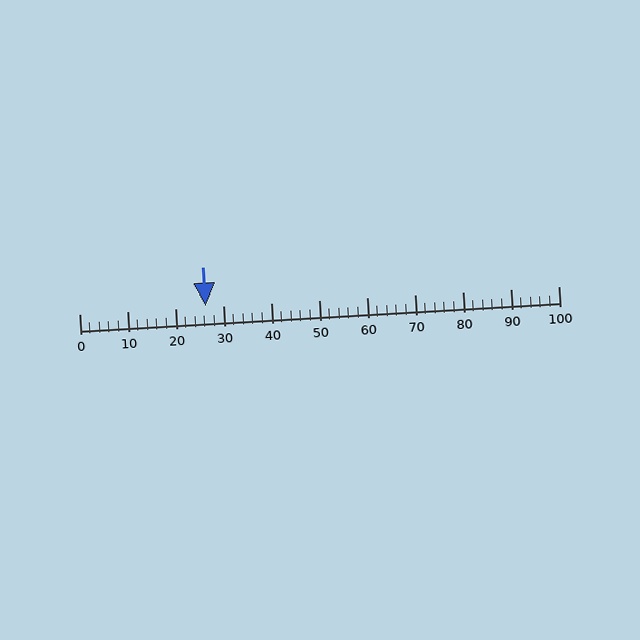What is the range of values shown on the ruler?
The ruler shows values from 0 to 100.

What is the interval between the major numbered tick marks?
The major tick marks are spaced 10 units apart.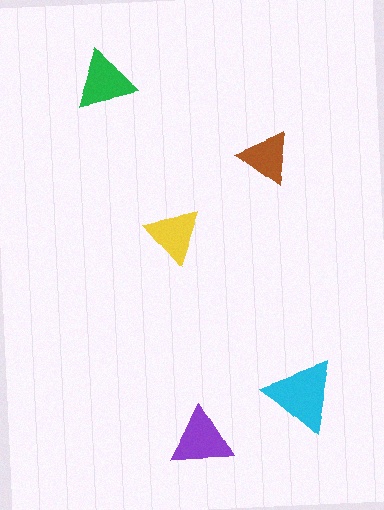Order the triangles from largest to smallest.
the cyan one, the purple one, the green one, the yellow one, the brown one.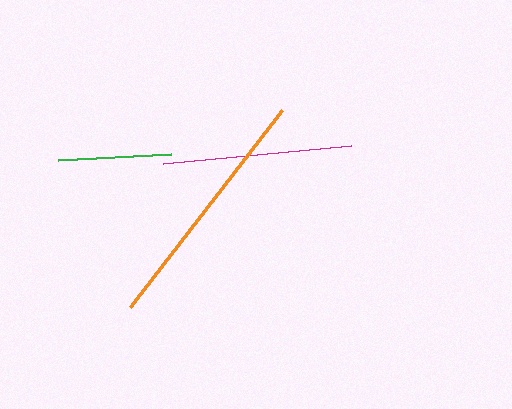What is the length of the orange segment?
The orange segment is approximately 249 pixels long.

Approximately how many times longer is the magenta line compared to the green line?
The magenta line is approximately 1.7 times the length of the green line.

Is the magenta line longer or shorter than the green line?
The magenta line is longer than the green line.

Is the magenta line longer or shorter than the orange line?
The orange line is longer than the magenta line.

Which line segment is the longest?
The orange line is the longest at approximately 249 pixels.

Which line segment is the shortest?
The green line is the shortest at approximately 113 pixels.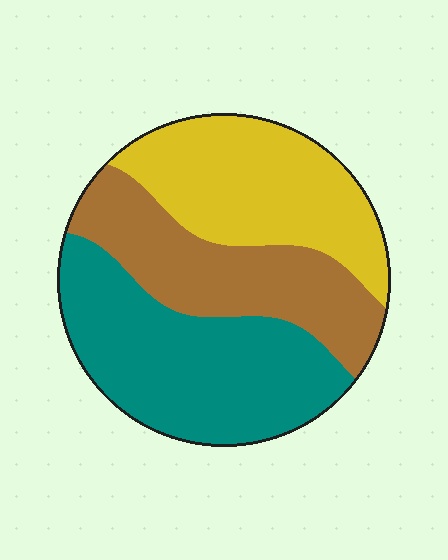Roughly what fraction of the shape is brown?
Brown takes up between a quarter and a half of the shape.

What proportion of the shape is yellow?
Yellow takes up between a sixth and a third of the shape.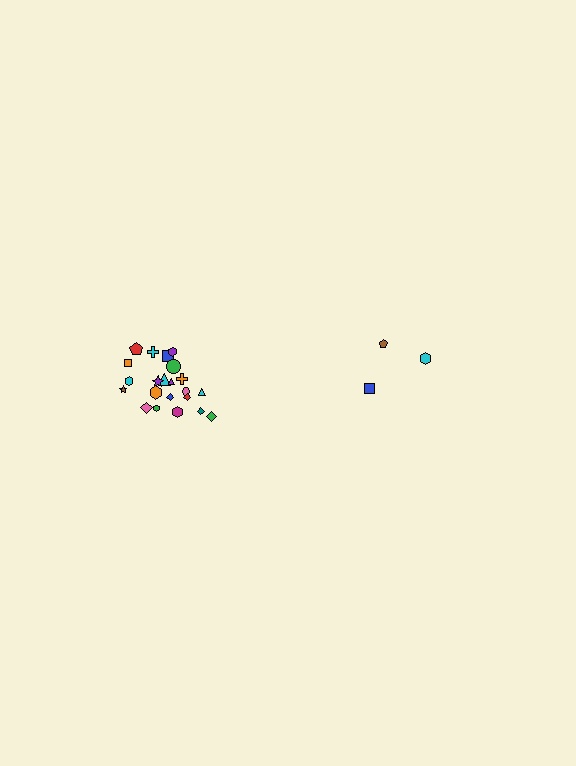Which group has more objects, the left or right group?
The left group.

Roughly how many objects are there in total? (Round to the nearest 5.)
Roughly 25 objects in total.